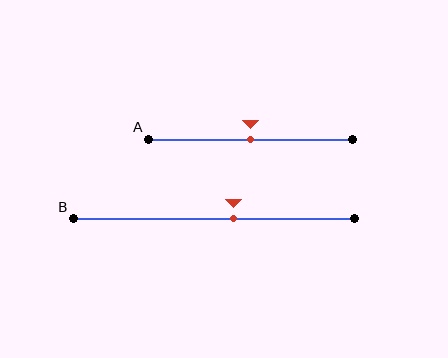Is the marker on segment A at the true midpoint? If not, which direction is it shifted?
Yes, the marker on segment A is at the true midpoint.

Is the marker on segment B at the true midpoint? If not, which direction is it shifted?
No, the marker on segment B is shifted to the right by about 7% of the segment length.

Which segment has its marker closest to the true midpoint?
Segment A has its marker closest to the true midpoint.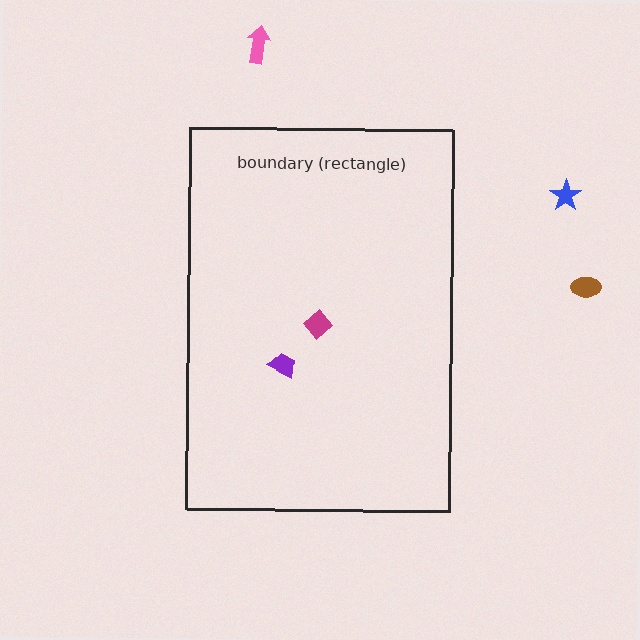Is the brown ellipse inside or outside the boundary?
Outside.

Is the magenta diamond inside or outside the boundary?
Inside.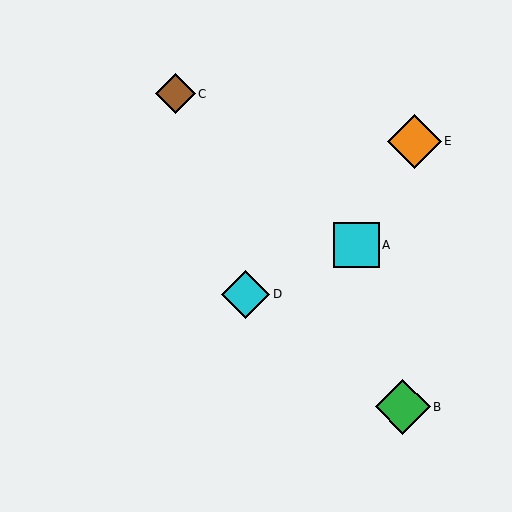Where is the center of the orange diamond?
The center of the orange diamond is at (414, 141).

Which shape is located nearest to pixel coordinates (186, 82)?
The brown diamond (labeled C) at (175, 94) is nearest to that location.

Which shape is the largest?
The green diamond (labeled B) is the largest.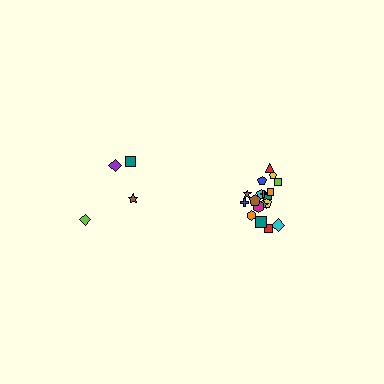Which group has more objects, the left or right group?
The right group.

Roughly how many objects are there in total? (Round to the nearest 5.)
Roughly 20 objects in total.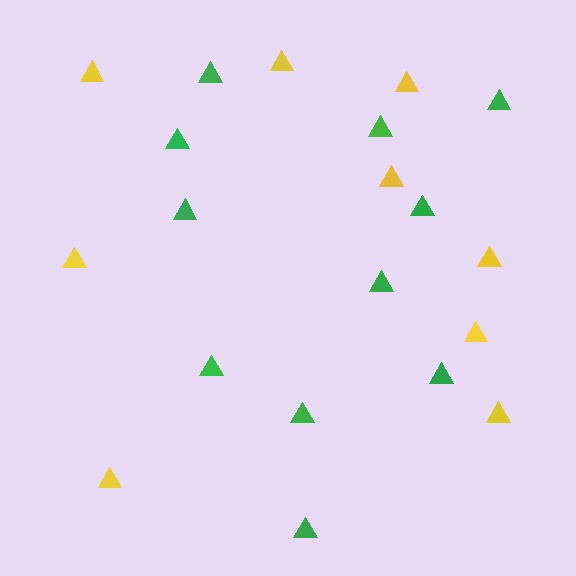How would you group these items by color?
There are 2 groups: one group of yellow triangles (9) and one group of green triangles (11).